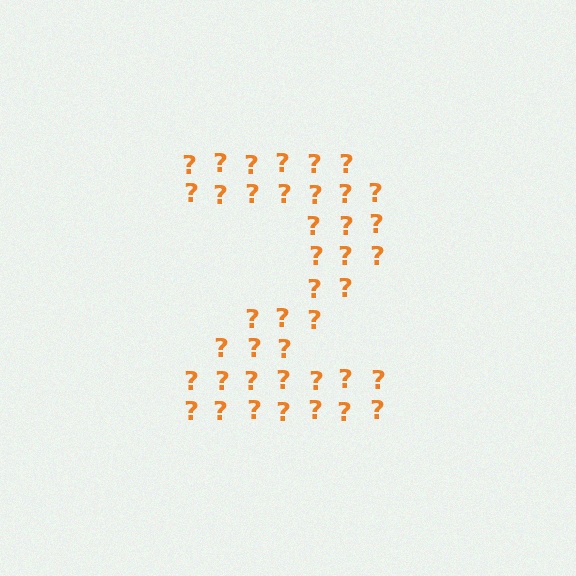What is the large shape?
The large shape is the digit 2.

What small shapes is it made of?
It is made of small question marks.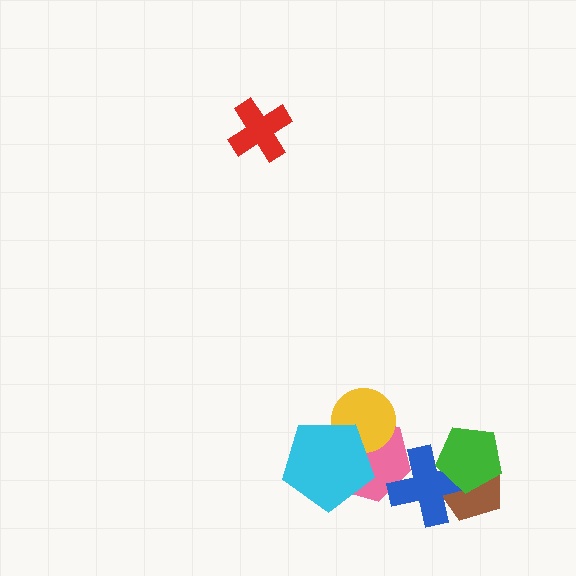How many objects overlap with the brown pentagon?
2 objects overlap with the brown pentagon.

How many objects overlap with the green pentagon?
2 objects overlap with the green pentagon.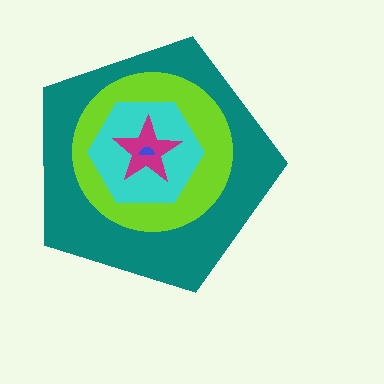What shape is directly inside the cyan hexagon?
The magenta star.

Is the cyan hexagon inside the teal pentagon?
Yes.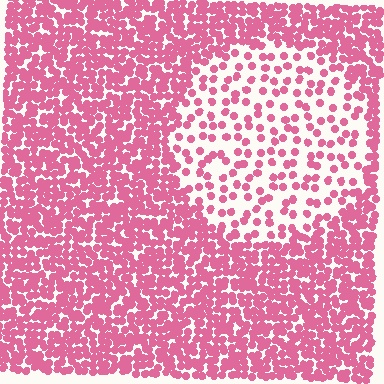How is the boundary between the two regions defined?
The boundary is defined by a change in element density (approximately 2.7x ratio). All elements are the same color, size, and shape.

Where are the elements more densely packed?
The elements are more densely packed outside the circle boundary.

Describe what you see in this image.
The image contains small pink elements arranged at two different densities. A circle-shaped region is visible where the elements are less densely packed than the surrounding area.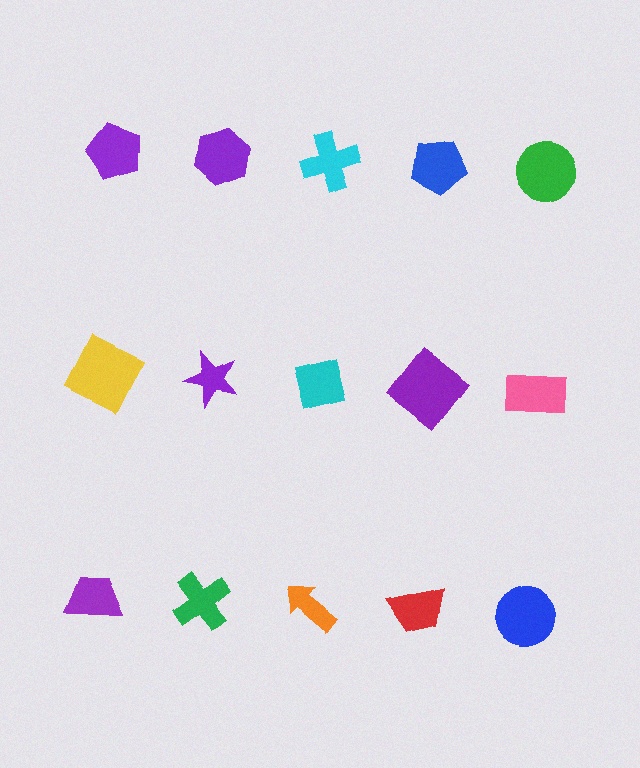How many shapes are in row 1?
5 shapes.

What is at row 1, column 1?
A purple pentagon.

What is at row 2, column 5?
A pink rectangle.